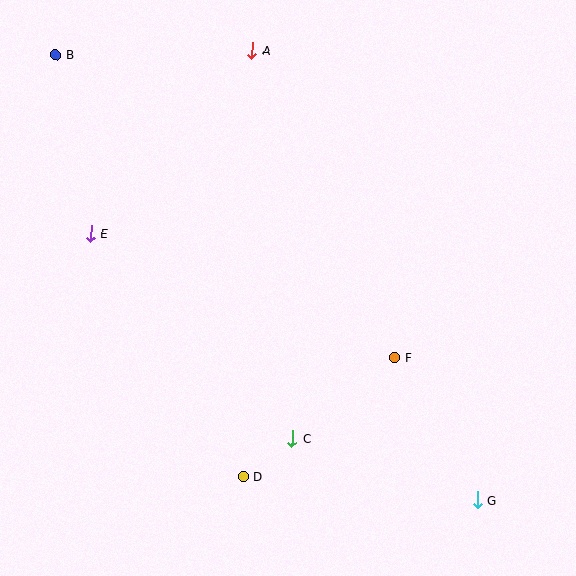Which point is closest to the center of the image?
Point F at (395, 358) is closest to the center.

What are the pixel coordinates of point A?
Point A is at (252, 50).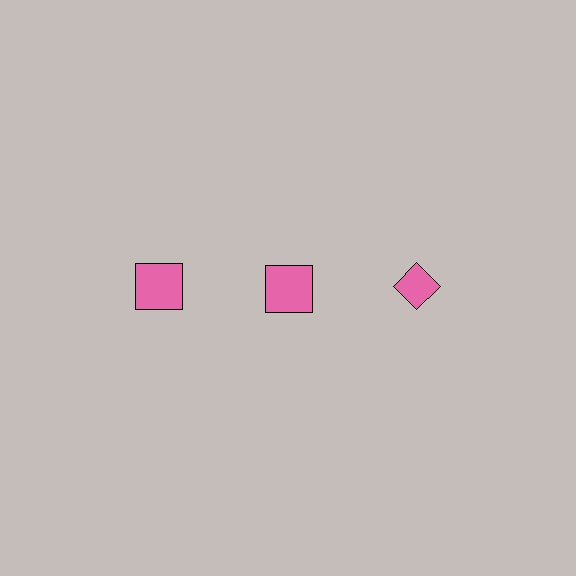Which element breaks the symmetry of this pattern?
The pink diamond in the top row, center column breaks the symmetry. All other shapes are pink squares.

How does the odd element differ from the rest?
It has a different shape: diamond instead of square.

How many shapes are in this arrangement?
There are 3 shapes arranged in a grid pattern.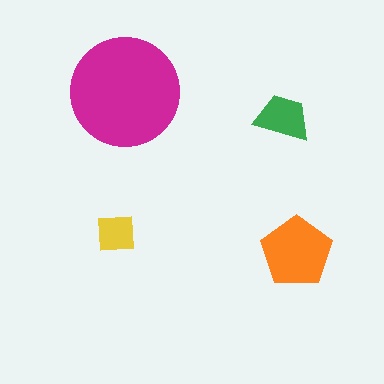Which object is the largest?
The magenta circle.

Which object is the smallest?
The yellow square.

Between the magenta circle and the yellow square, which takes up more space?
The magenta circle.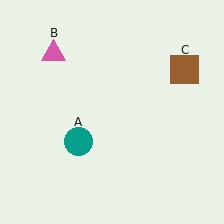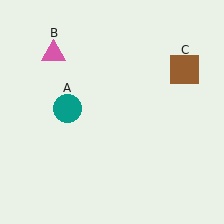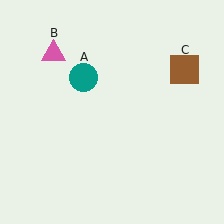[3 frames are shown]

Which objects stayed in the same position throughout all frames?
Pink triangle (object B) and brown square (object C) remained stationary.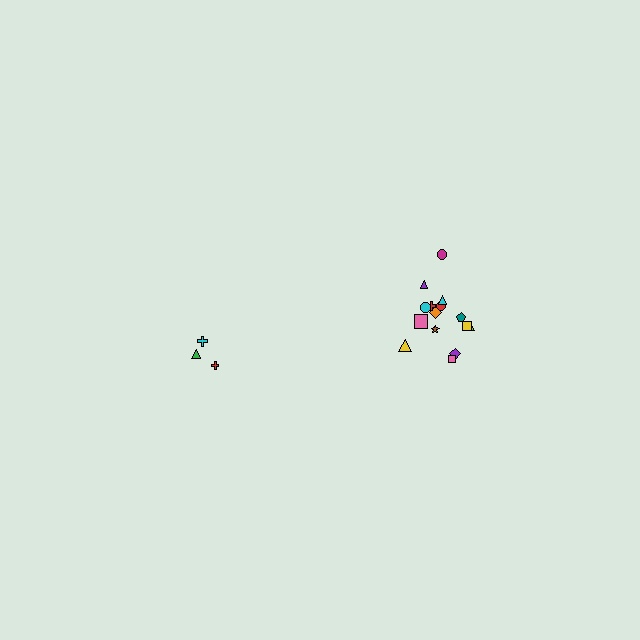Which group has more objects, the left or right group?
The right group.